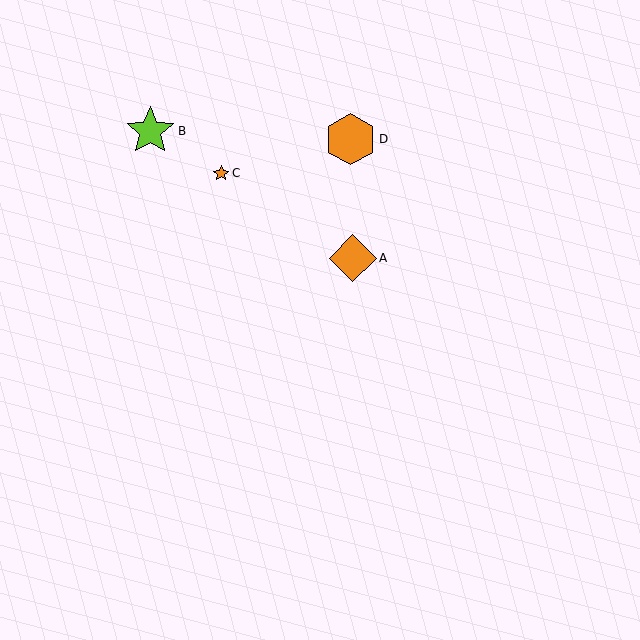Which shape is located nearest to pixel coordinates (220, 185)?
The orange star (labeled C) at (221, 173) is nearest to that location.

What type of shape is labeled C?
Shape C is an orange star.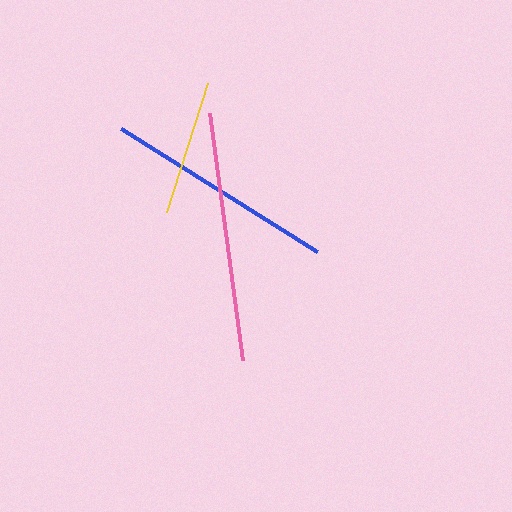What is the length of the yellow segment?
The yellow segment is approximately 135 pixels long.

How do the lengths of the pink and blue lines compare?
The pink and blue lines are approximately the same length.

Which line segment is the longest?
The pink line is the longest at approximately 250 pixels.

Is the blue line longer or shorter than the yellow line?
The blue line is longer than the yellow line.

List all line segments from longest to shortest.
From longest to shortest: pink, blue, yellow.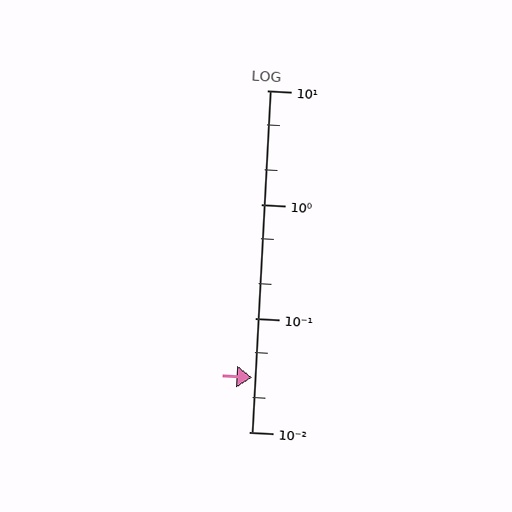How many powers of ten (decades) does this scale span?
The scale spans 3 decades, from 0.01 to 10.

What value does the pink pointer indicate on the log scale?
The pointer indicates approximately 0.03.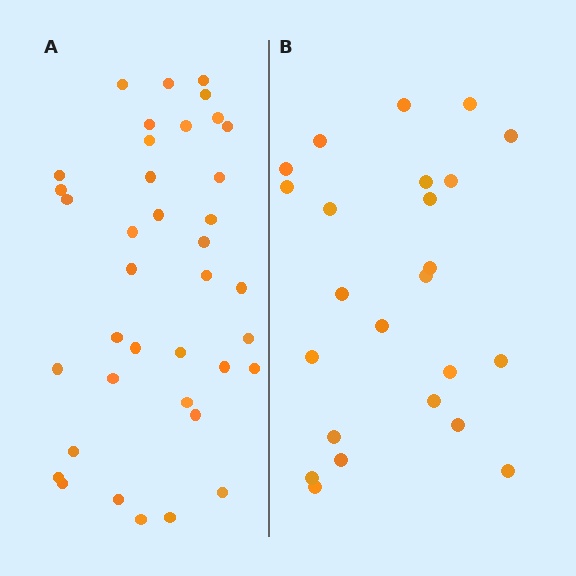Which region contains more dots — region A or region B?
Region A (the left region) has more dots.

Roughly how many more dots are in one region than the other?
Region A has approximately 15 more dots than region B.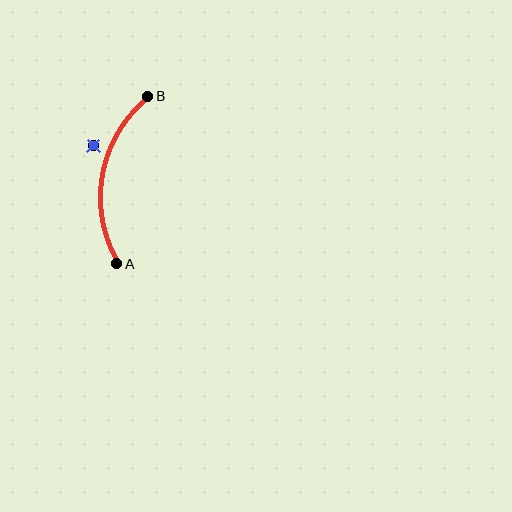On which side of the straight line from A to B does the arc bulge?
The arc bulges to the left of the straight line connecting A and B.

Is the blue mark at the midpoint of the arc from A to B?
No — the blue mark does not lie on the arc at all. It sits slightly outside the curve.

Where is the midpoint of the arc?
The arc midpoint is the point on the curve farthest from the straight line joining A and B. It sits to the left of that line.